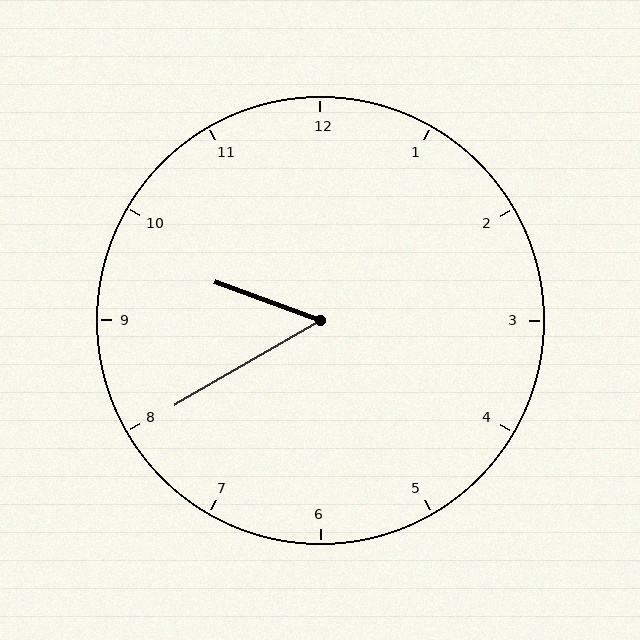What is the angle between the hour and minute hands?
Approximately 50 degrees.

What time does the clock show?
9:40.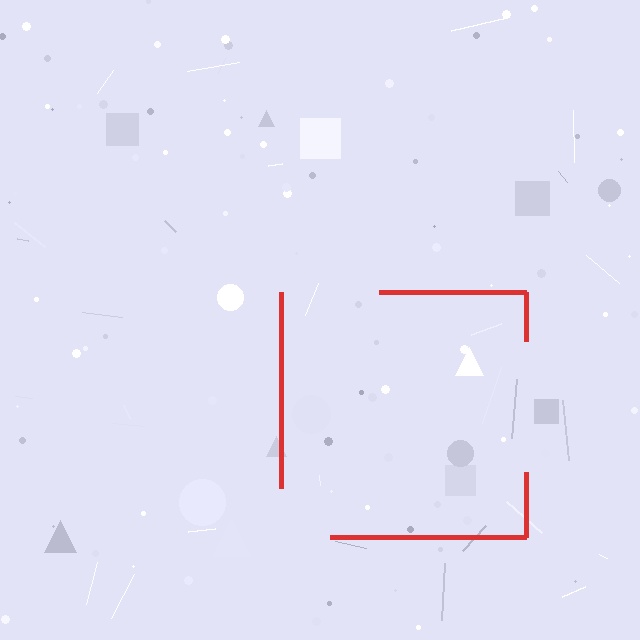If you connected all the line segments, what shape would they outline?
They would outline a square.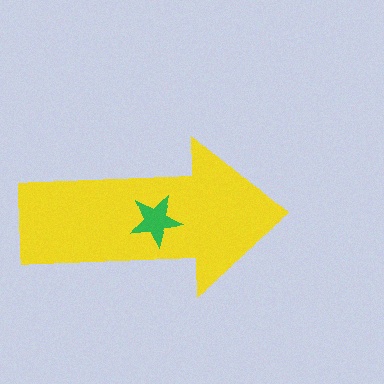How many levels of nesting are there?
2.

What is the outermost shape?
The yellow arrow.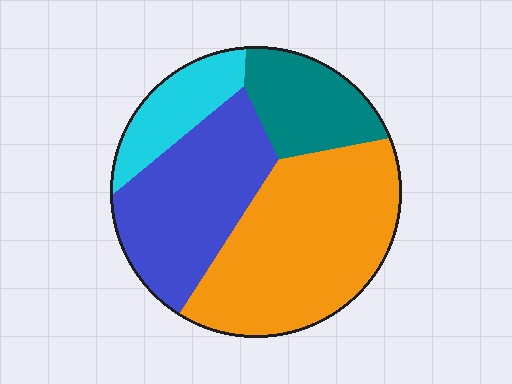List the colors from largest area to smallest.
From largest to smallest: orange, blue, teal, cyan.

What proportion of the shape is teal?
Teal takes up about one sixth (1/6) of the shape.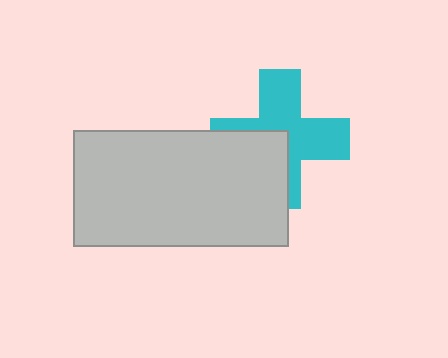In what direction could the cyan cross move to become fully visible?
The cyan cross could move toward the upper-right. That would shift it out from behind the light gray rectangle entirely.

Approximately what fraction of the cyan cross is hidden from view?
Roughly 39% of the cyan cross is hidden behind the light gray rectangle.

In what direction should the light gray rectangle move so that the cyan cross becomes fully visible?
The light gray rectangle should move toward the lower-left. That is the shortest direction to clear the overlap and leave the cyan cross fully visible.